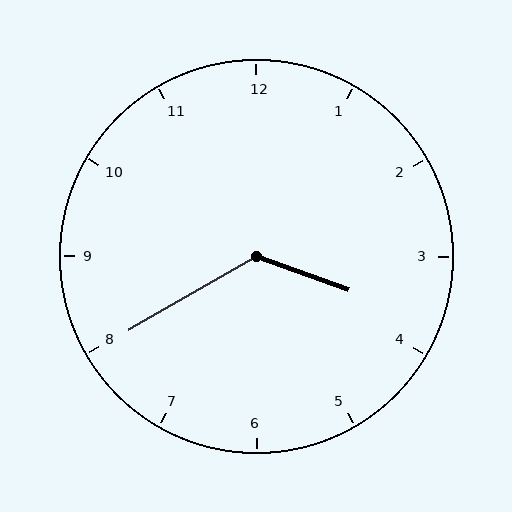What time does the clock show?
3:40.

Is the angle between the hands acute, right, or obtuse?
It is obtuse.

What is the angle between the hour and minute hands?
Approximately 130 degrees.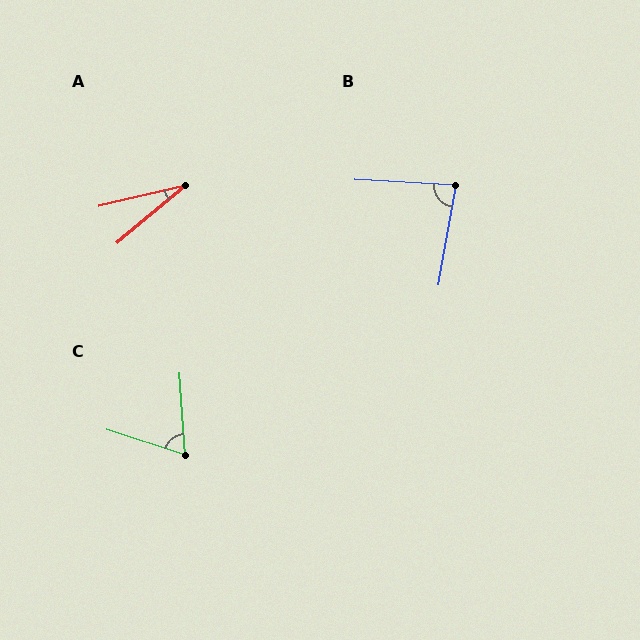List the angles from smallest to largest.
A (27°), C (68°), B (83°).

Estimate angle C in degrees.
Approximately 68 degrees.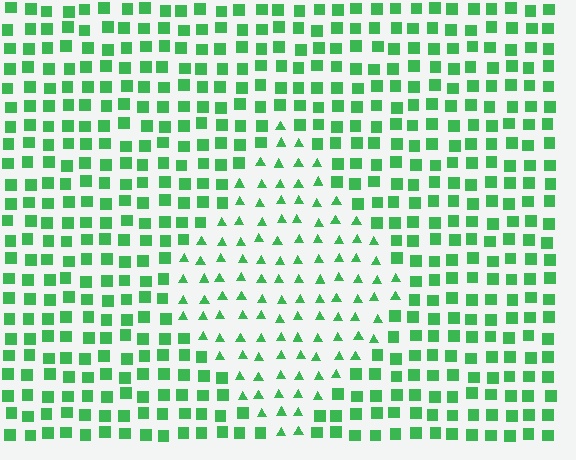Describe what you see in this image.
The image is filled with small green elements arranged in a uniform grid. A diamond-shaped region contains triangles, while the surrounding area contains squares. The boundary is defined purely by the change in element shape.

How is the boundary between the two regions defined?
The boundary is defined by a change in element shape: triangles inside vs. squares outside. All elements share the same color and spacing.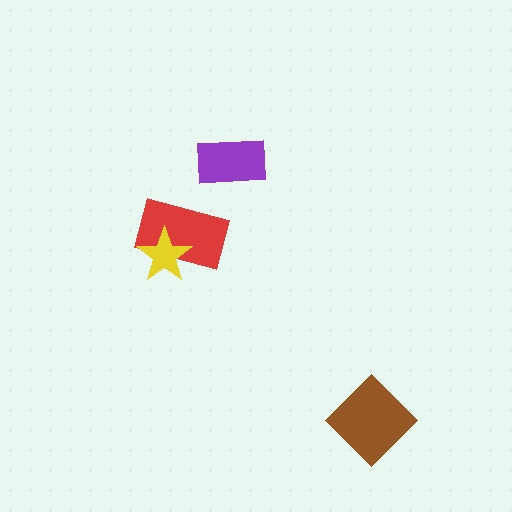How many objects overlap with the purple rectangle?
0 objects overlap with the purple rectangle.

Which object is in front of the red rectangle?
The yellow star is in front of the red rectangle.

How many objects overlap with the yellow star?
1 object overlaps with the yellow star.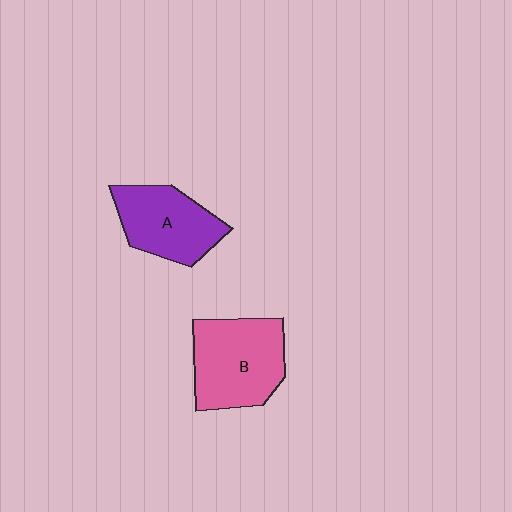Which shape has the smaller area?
Shape A (purple).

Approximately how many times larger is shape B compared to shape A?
Approximately 1.2 times.